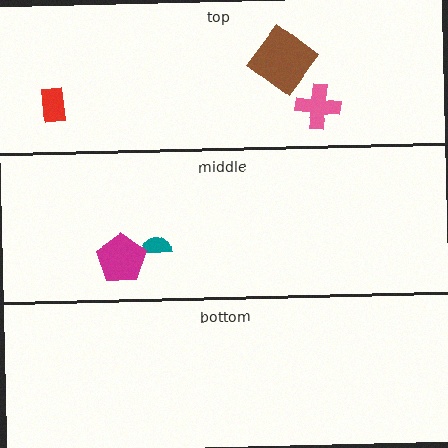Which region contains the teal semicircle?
The middle region.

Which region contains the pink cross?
The top region.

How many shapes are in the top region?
3.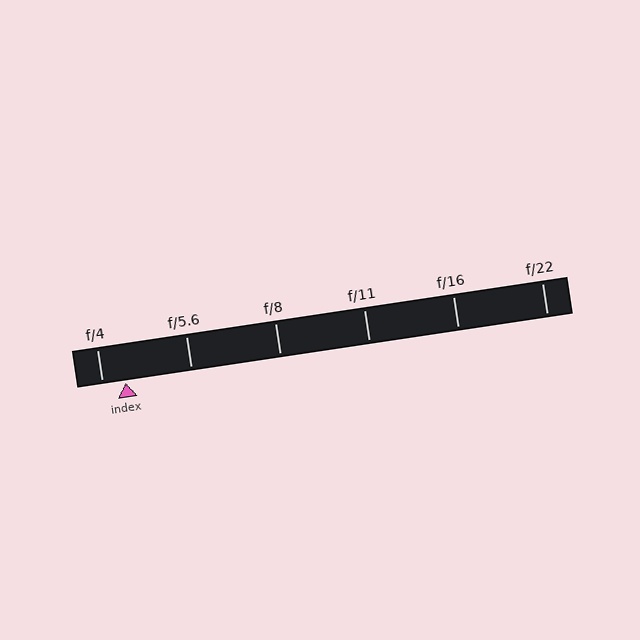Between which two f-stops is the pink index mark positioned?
The index mark is between f/4 and f/5.6.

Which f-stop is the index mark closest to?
The index mark is closest to f/4.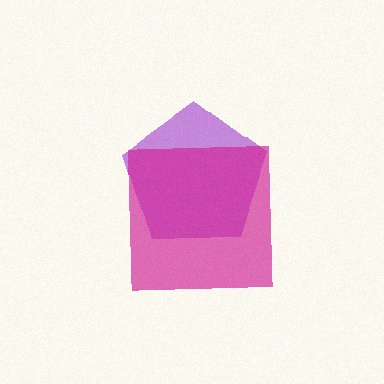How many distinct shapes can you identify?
There are 2 distinct shapes: a purple pentagon, a magenta square.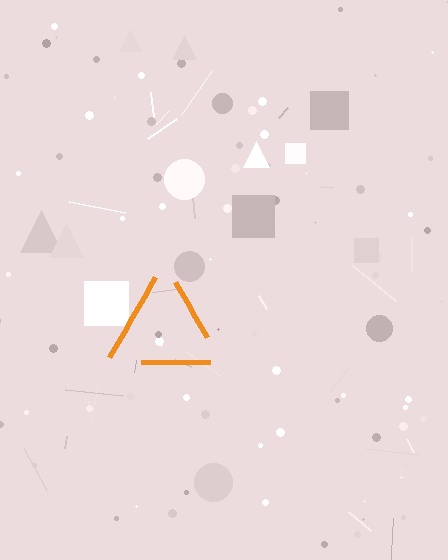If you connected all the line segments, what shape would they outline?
They would outline a triangle.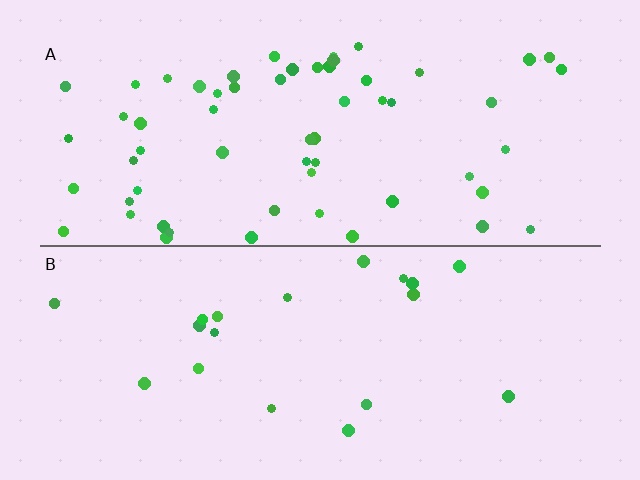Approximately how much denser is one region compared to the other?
Approximately 3.0× — region A over region B.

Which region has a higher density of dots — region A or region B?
A (the top).